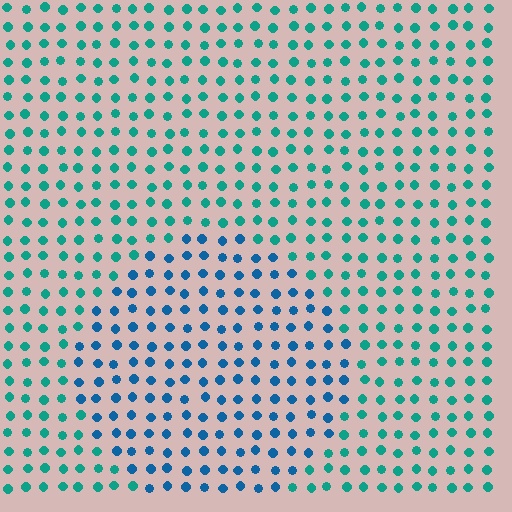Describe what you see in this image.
The image is filled with small teal elements in a uniform arrangement. A circle-shaped region is visible where the elements are tinted to a slightly different hue, forming a subtle color boundary.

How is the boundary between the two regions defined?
The boundary is defined purely by a slight shift in hue (about 35 degrees). Spacing, size, and orientation are identical on both sides.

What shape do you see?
I see a circle.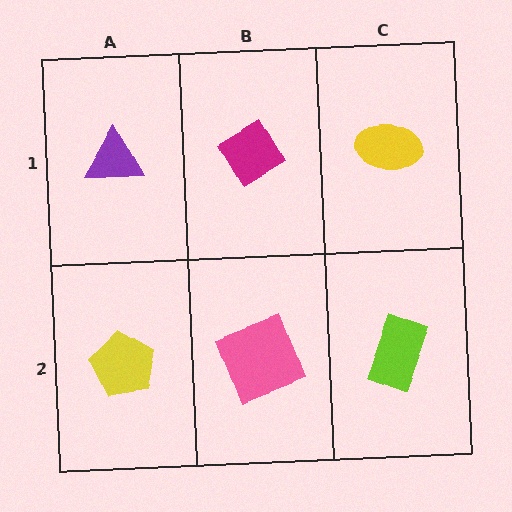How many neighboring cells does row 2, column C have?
2.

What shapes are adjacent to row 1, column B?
A pink square (row 2, column B), a purple triangle (row 1, column A), a yellow ellipse (row 1, column C).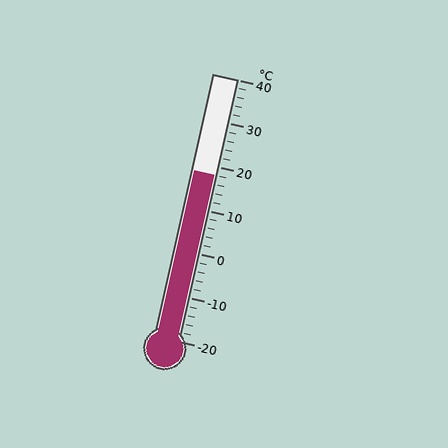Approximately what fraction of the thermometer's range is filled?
The thermometer is filled to approximately 65% of its range.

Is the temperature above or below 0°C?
The temperature is above 0°C.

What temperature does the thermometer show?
The thermometer shows approximately 18°C.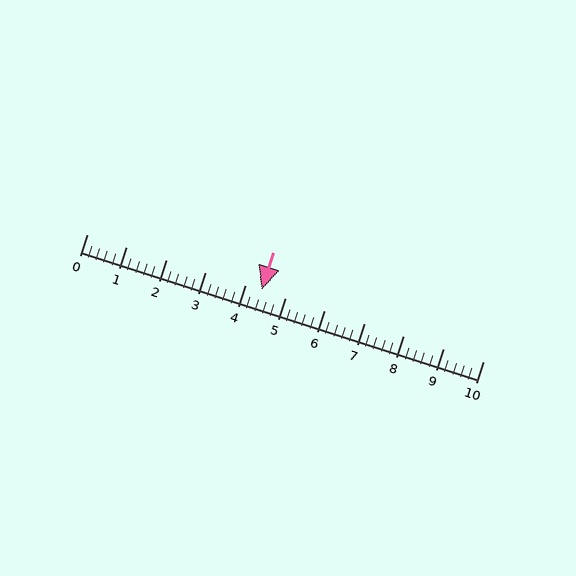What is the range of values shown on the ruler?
The ruler shows values from 0 to 10.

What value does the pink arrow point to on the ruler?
The pink arrow points to approximately 4.4.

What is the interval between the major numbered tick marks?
The major tick marks are spaced 1 units apart.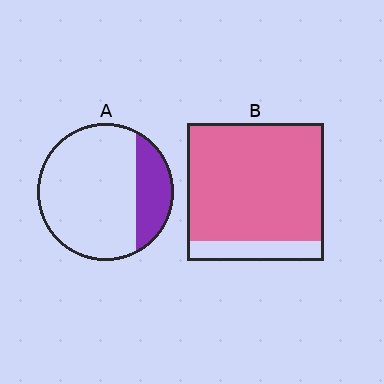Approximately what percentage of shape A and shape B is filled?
A is approximately 25% and B is approximately 85%.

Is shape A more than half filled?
No.